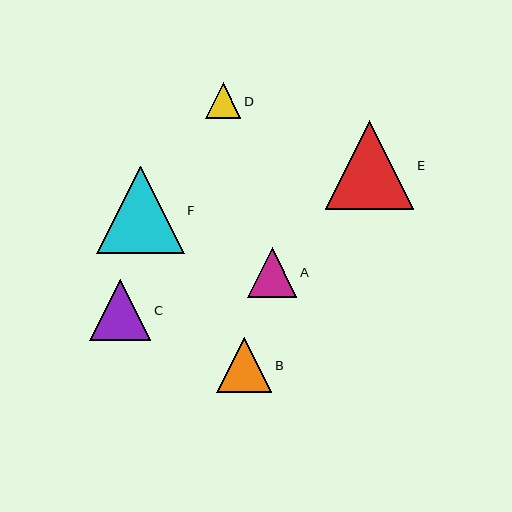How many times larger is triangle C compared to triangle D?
Triangle C is approximately 1.7 times the size of triangle D.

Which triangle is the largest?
Triangle E is the largest with a size of approximately 89 pixels.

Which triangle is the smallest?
Triangle D is the smallest with a size of approximately 35 pixels.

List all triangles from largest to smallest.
From largest to smallest: E, F, C, B, A, D.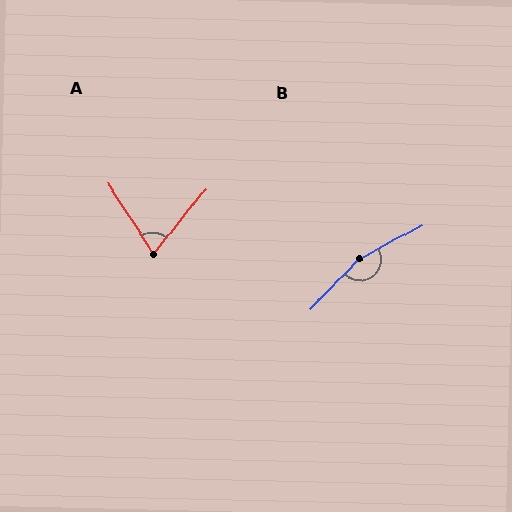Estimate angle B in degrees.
Approximately 162 degrees.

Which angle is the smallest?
A, at approximately 71 degrees.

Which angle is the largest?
B, at approximately 162 degrees.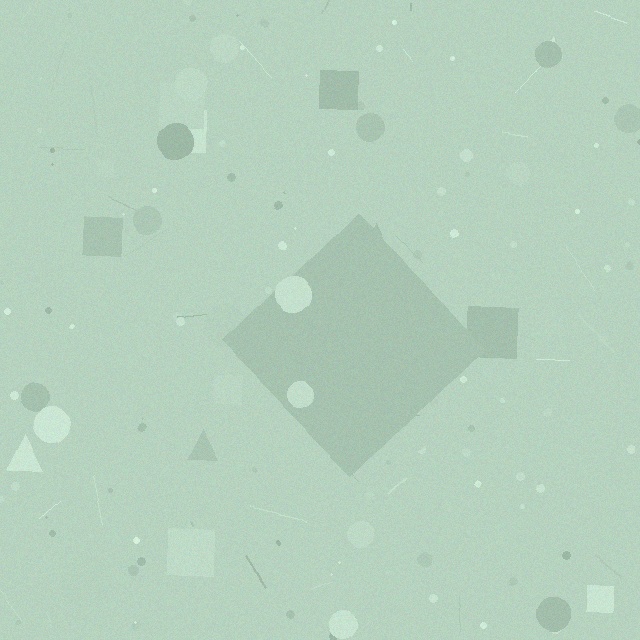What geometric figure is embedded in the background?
A diamond is embedded in the background.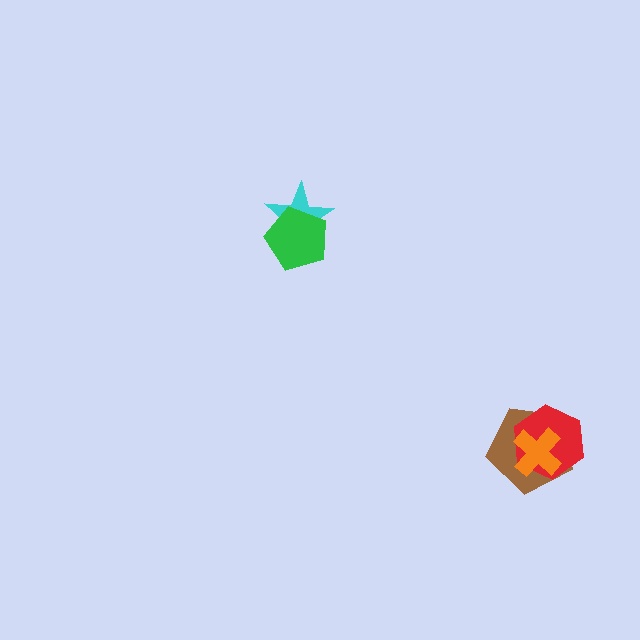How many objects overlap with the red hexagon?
2 objects overlap with the red hexagon.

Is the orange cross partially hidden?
No, no other shape covers it.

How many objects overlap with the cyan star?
1 object overlaps with the cyan star.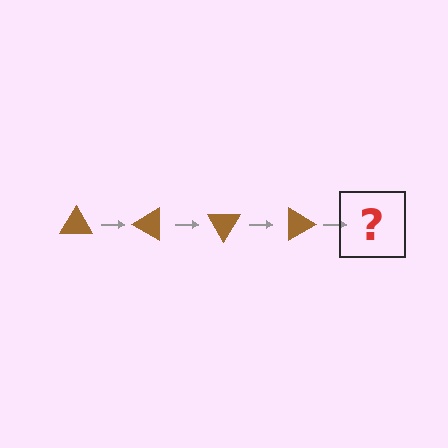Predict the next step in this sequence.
The next step is a brown triangle rotated 120 degrees.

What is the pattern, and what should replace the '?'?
The pattern is that the triangle rotates 30 degrees each step. The '?' should be a brown triangle rotated 120 degrees.